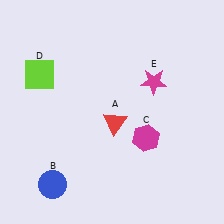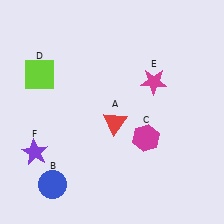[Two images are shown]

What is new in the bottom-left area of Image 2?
A purple star (F) was added in the bottom-left area of Image 2.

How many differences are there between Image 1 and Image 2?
There is 1 difference between the two images.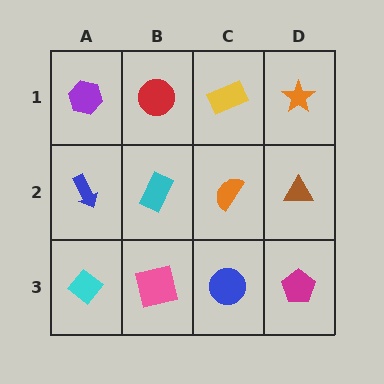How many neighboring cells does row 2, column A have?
3.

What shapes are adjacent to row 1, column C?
An orange semicircle (row 2, column C), a red circle (row 1, column B), an orange star (row 1, column D).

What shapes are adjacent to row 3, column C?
An orange semicircle (row 2, column C), a pink square (row 3, column B), a magenta pentagon (row 3, column D).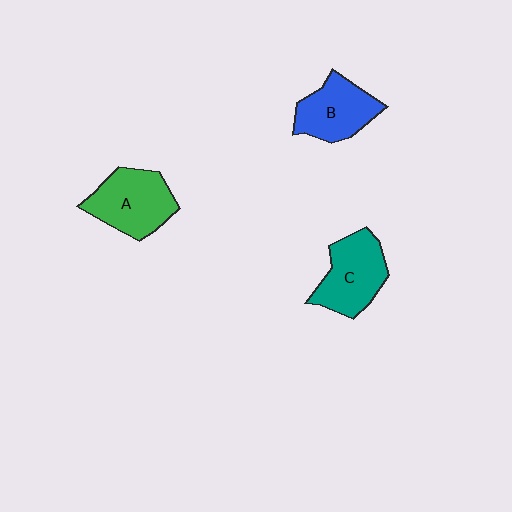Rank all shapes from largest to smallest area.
From largest to smallest: A (green), C (teal), B (blue).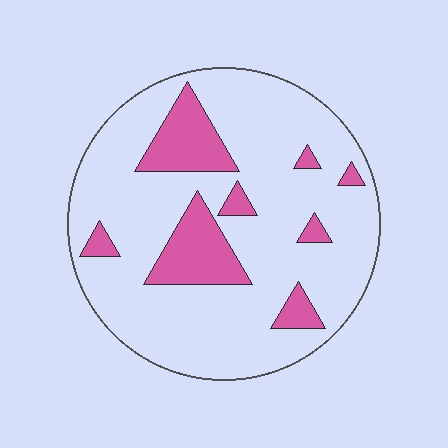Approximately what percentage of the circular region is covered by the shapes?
Approximately 20%.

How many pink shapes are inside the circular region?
8.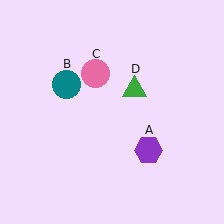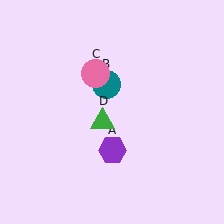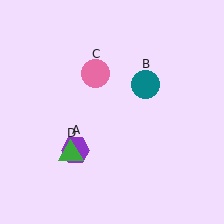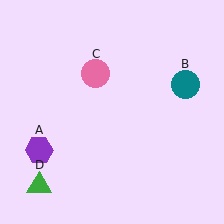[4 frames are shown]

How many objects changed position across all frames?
3 objects changed position: purple hexagon (object A), teal circle (object B), green triangle (object D).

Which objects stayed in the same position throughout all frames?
Pink circle (object C) remained stationary.